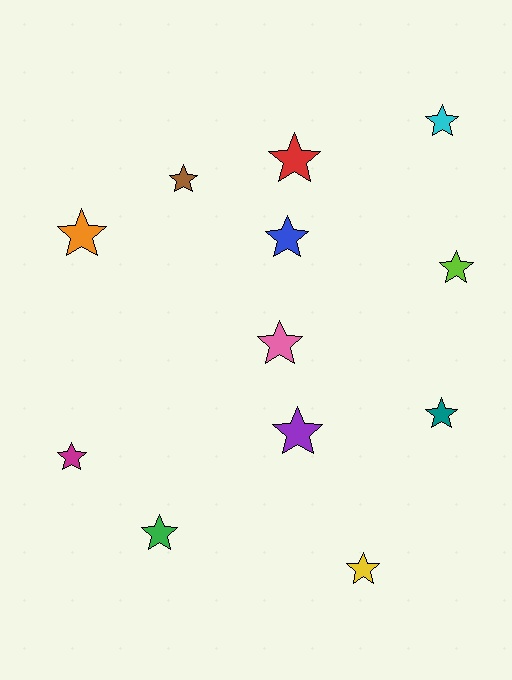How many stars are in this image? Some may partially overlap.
There are 12 stars.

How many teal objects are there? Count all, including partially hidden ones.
There is 1 teal object.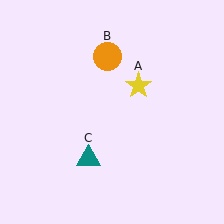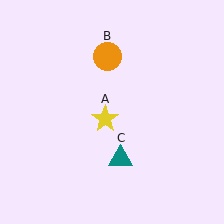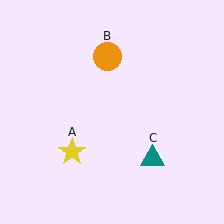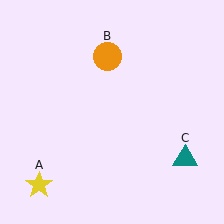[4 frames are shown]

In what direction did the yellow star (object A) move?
The yellow star (object A) moved down and to the left.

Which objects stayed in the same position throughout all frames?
Orange circle (object B) remained stationary.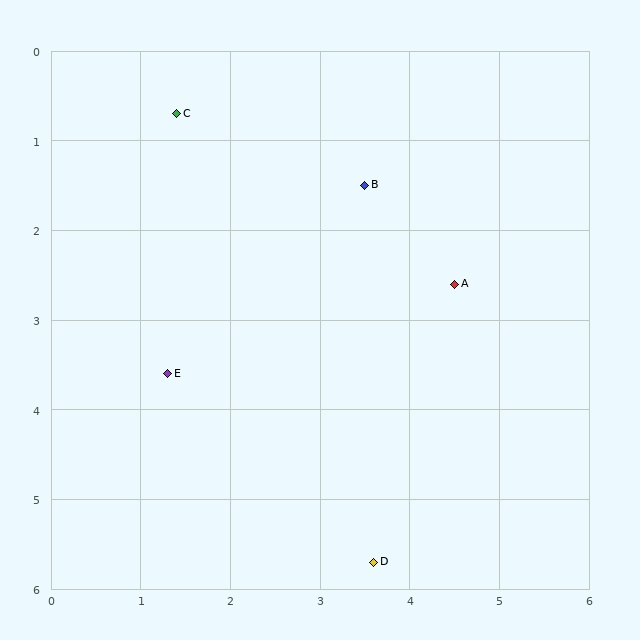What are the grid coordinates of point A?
Point A is at approximately (4.5, 2.6).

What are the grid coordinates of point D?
Point D is at approximately (3.6, 5.7).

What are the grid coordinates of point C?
Point C is at approximately (1.4, 0.7).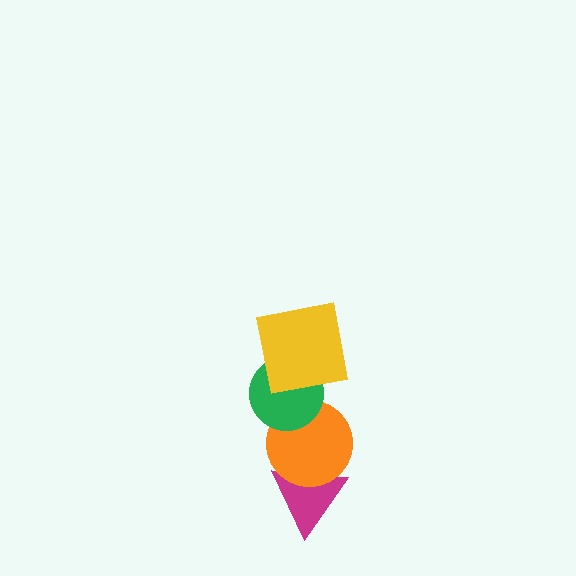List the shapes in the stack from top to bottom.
From top to bottom: the yellow square, the green circle, the orange circle, the magenta triangle.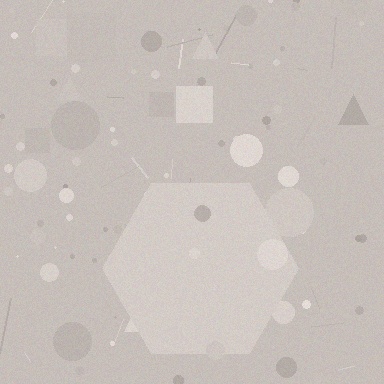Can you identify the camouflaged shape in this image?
The camouflaged shape is a hexagon.